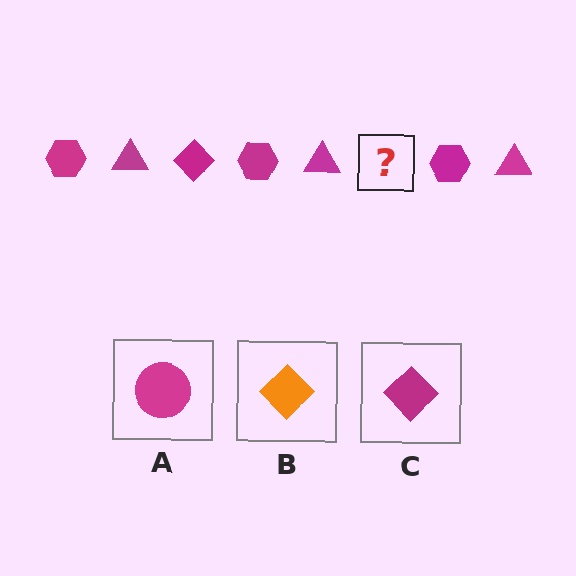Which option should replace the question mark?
Option C.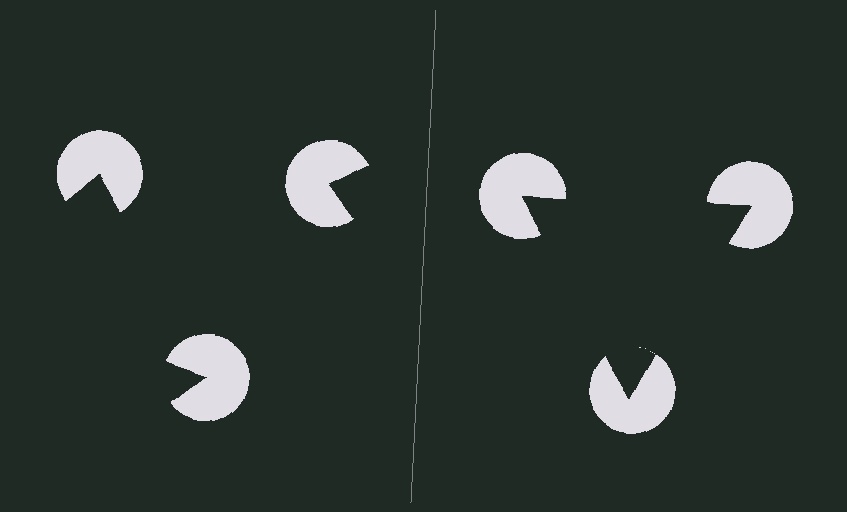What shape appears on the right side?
An illusory triangle.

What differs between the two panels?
The pac-man discs are positioned identically on both sides; only the wedge orientations differ. On the right they align to a triangle; on the left they are misaligned.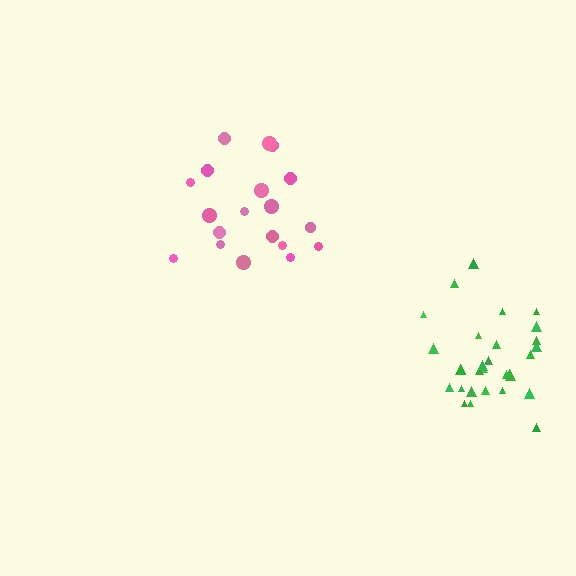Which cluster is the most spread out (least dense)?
Pink.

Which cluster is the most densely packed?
Green.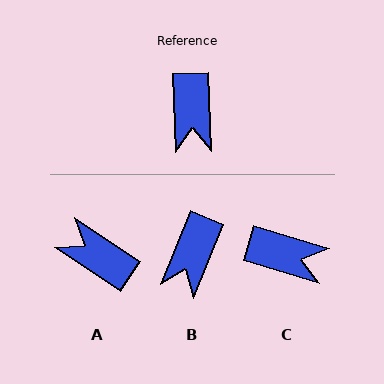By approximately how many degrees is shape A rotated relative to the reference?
Approximately 126 degrees clockwise.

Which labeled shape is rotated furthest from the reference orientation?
A, about 126 degrees away.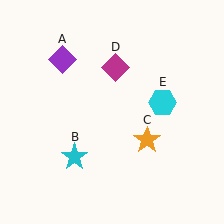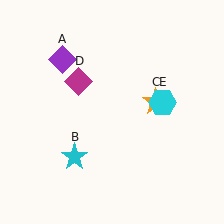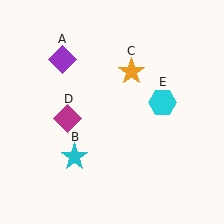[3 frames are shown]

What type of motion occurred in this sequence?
The orange star (object C), magenta diamond (object D) rotated counterclockwise around the center of the scene.